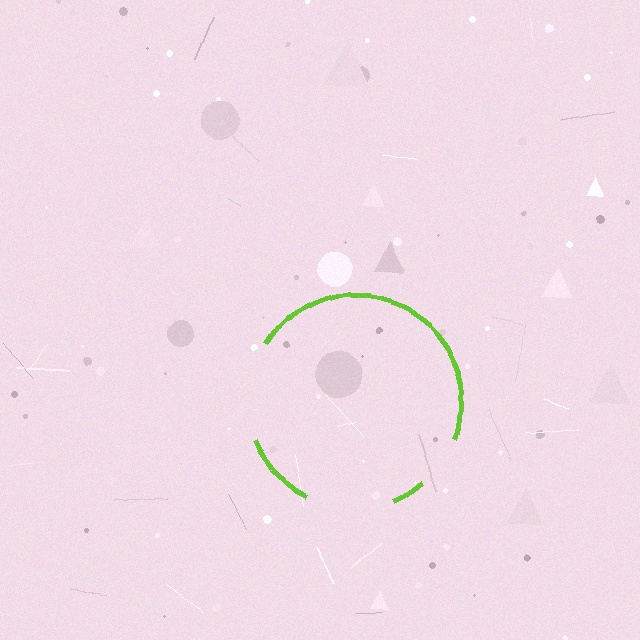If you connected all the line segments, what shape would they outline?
They would outline a circle.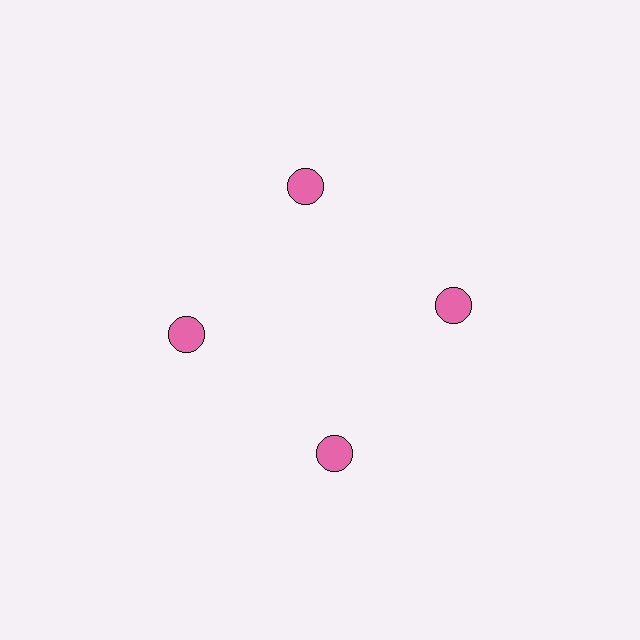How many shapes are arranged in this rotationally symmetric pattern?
There are 4 shapes, arranged in 4 groups of 1.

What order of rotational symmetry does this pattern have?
This pattern has 4-fold rotational symmetry.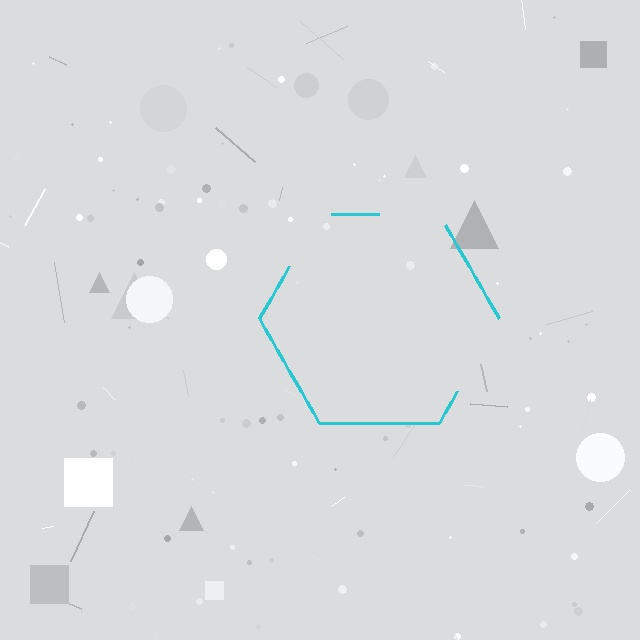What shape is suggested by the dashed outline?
The dashed outline suggests a hexagon.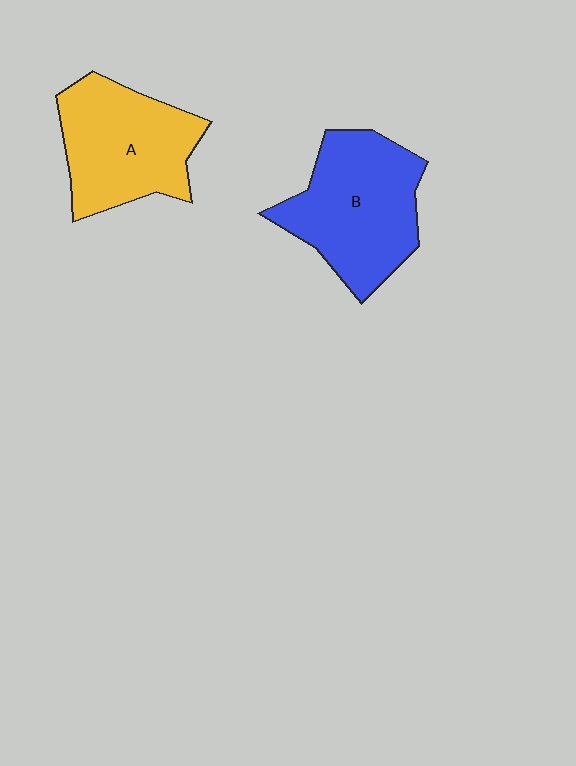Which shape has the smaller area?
Shape A (yellow).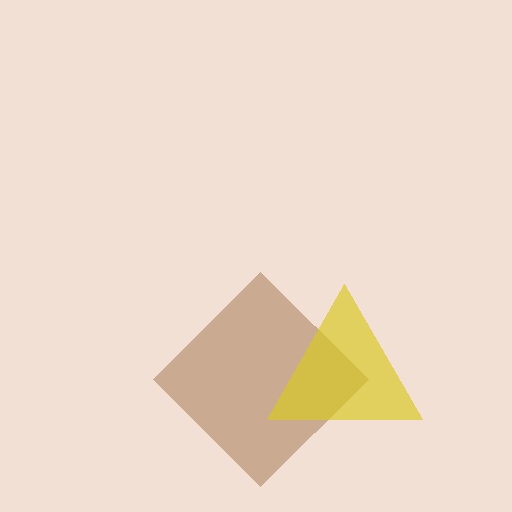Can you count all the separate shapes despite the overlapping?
Yes, there are 2 separate shapes.